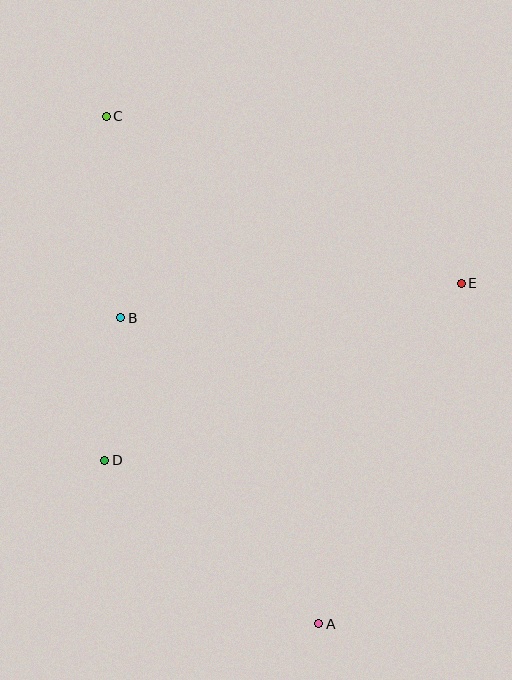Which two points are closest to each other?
Points B and D are closest to each other.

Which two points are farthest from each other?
Points A and C are farthest from each other.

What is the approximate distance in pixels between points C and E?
The distance between C and E is approximately 392 pixels.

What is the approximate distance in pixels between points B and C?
The distance between B and C is approximately 202 pixels.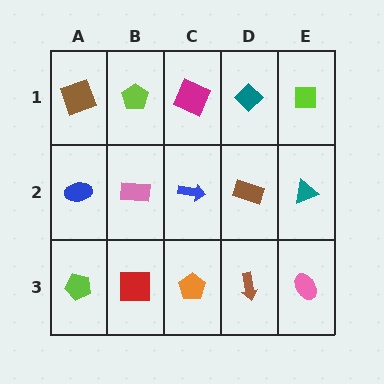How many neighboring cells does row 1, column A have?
2.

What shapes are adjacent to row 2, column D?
A teal diamond (row 1, column D), a brown arrow (row 3, column D), a blue arrow (row 2, column C), a teal triangle (row 2, column E).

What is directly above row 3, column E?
A teal triangle.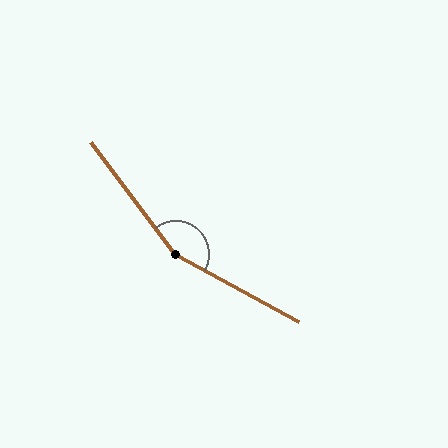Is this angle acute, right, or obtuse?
It is obtuse.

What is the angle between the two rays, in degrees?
Approximately 156 degrees.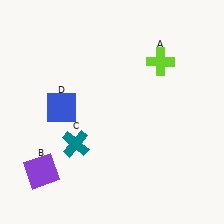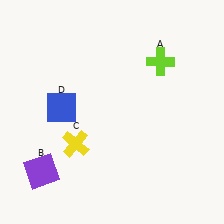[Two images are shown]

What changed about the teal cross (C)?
In Image 1, C is teal. In Image 2, it changed to yellow.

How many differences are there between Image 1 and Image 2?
There is 1 difference between the two images.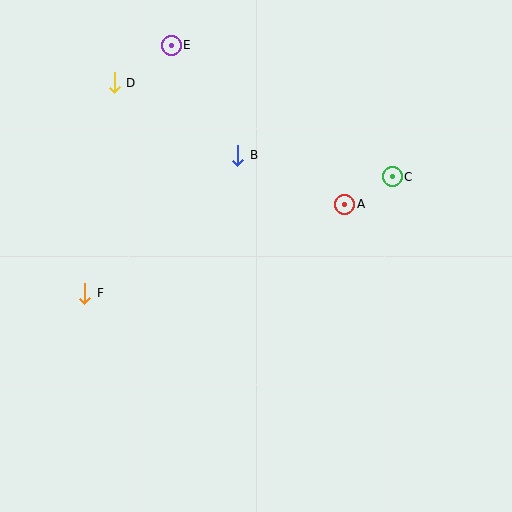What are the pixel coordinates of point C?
Point C is at (392, 177).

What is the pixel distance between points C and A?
The distance between C and A is 55 pixels.